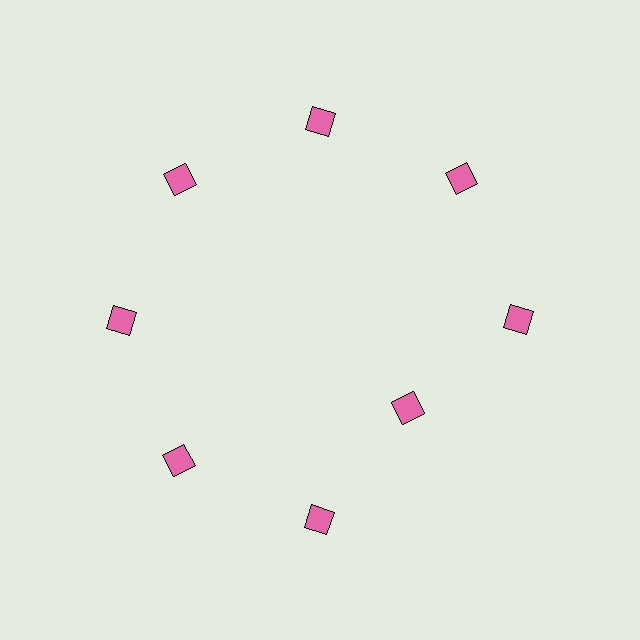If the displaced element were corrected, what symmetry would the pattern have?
It would have 8-fold rotational symmetry — the pattern would map onto itself every 45 degrees.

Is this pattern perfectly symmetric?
No. The 8 pink diamonds are arranged in a ring, but one element near the 4 o'clock position is pulled inward toward the center, breaking the 8-fold rotational symmetry.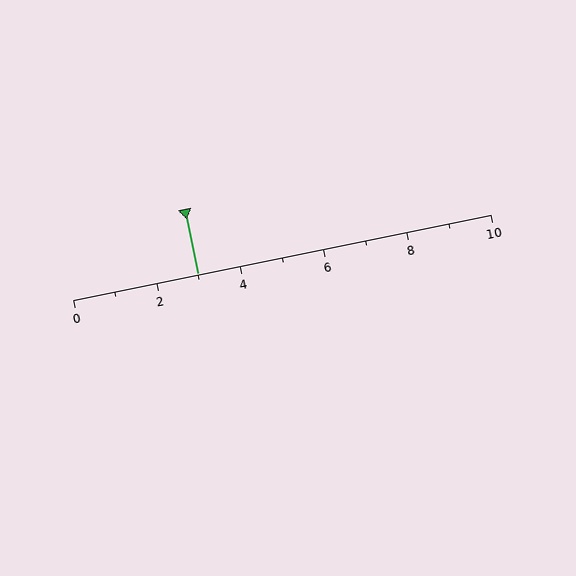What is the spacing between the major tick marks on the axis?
The major ticks are spaced 2 apart.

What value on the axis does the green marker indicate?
The marker indicates approximately 3.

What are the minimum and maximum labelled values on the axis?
The axis runs from 0 to 10.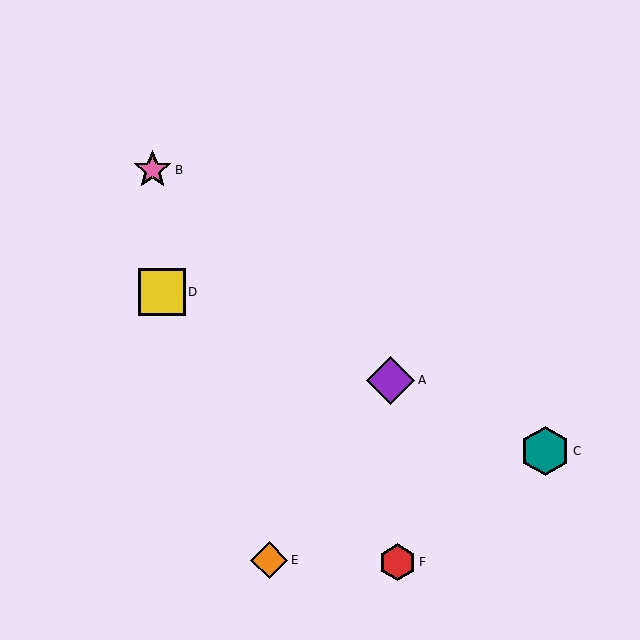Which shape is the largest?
The teal hexagon (labeled C) is the largest.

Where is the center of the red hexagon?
The center of the red hexagon is at (398, 562).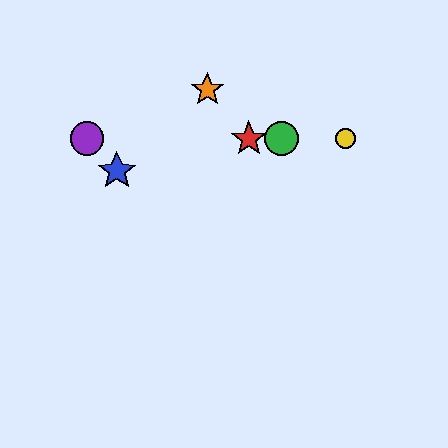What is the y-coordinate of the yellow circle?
The yellow circle is at y≈139.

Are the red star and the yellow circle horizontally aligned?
Yes, both are at y≈139.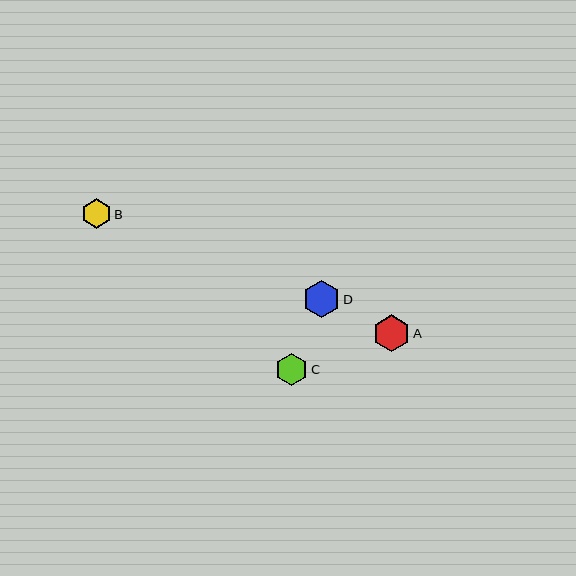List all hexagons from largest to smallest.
From largest to smallest: A, D, C, B.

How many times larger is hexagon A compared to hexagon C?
Hexagon A is approximately 1.1 times the size of hexagon C.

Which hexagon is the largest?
Hexagon A is the largest with a size of approximately 37 pixels.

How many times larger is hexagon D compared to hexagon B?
Hexagon D is approximately 1.2 times the size of hexagon B.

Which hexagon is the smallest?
Hexagon B is the smallest with a size of approximately 30 pixels.